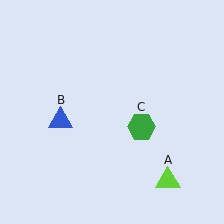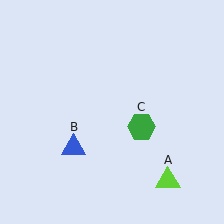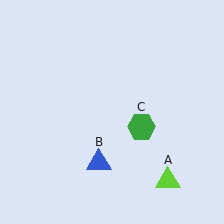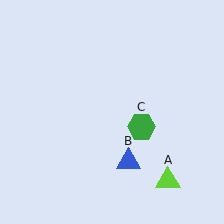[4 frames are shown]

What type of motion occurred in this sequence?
The blue triangle (object B) rotated counterclockwise around the center of the scene.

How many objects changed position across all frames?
1 object changed position: blue triangle (object B).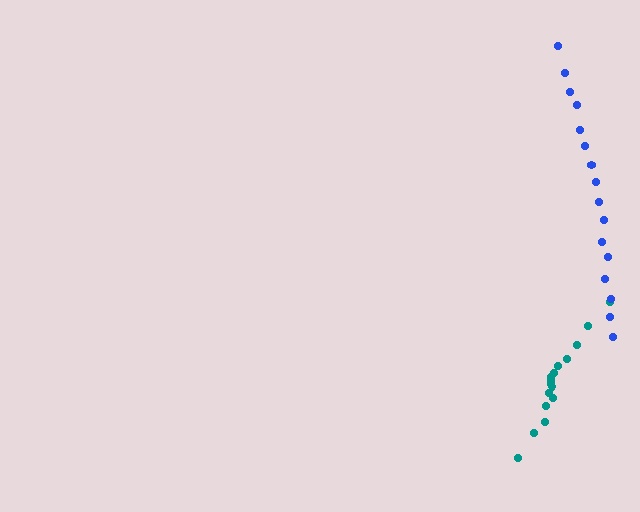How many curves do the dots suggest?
There are 2 distinct paths.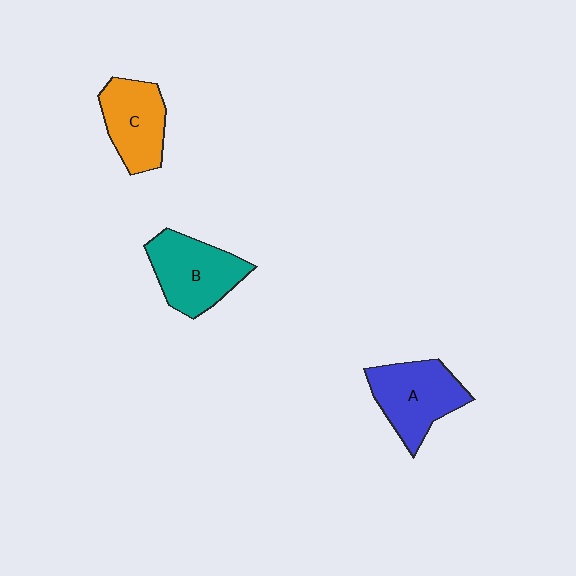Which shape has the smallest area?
Shape C (orange).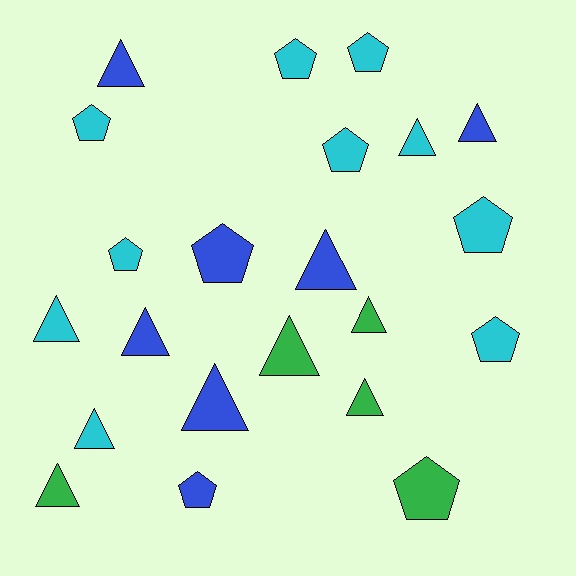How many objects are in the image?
There are 22 objects.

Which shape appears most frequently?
Triangle, with 12 objects.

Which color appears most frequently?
Cyan, with 10 objects.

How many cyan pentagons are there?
There are 7 cyan pentagons.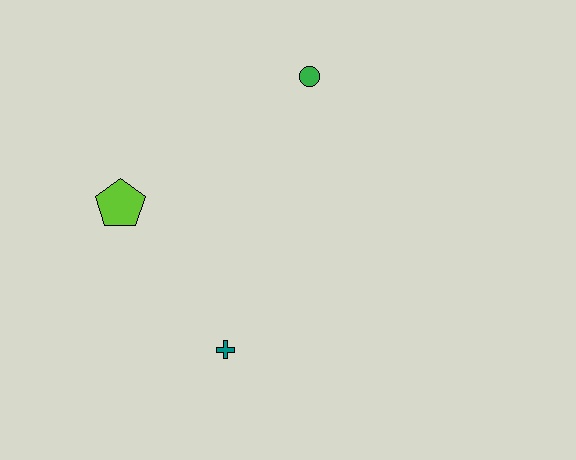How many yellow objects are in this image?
There are no yellow objects.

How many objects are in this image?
There are 3 objects.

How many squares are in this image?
There are no squares.